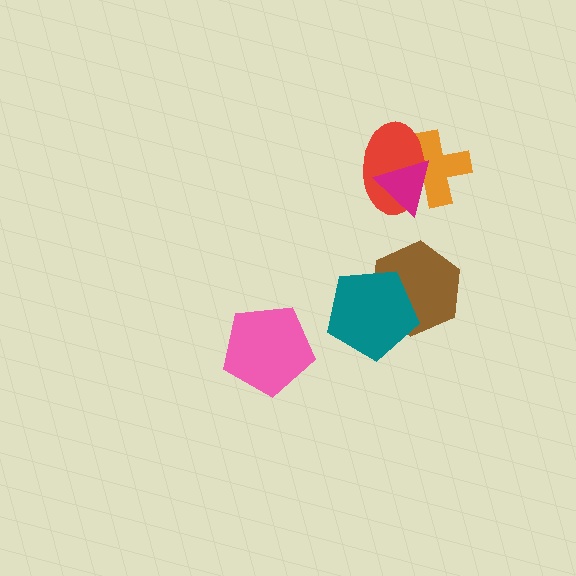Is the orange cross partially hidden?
Yes, it is partially covered by another shape.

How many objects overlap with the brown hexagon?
1 object overlaps with the brown hexagon.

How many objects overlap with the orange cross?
2 objects overlap with the orange cross.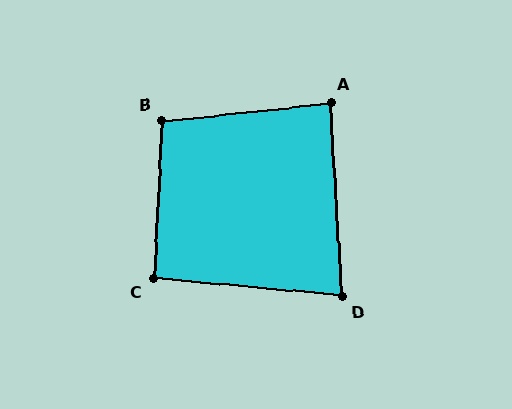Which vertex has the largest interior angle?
B, at approximately 99 degrees.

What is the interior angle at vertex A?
Approximately 87 degrees (approximately right).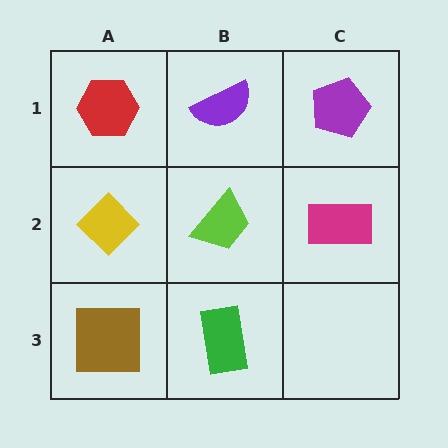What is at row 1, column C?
A purple pentagon.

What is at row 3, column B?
A green rectangle.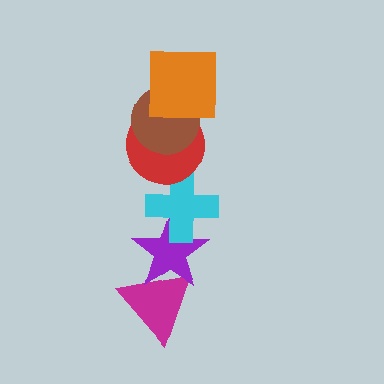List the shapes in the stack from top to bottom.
From top to bottom: the orange square, the brown circle, the red circle, the cyan cross, the purple star, the magenta triangle.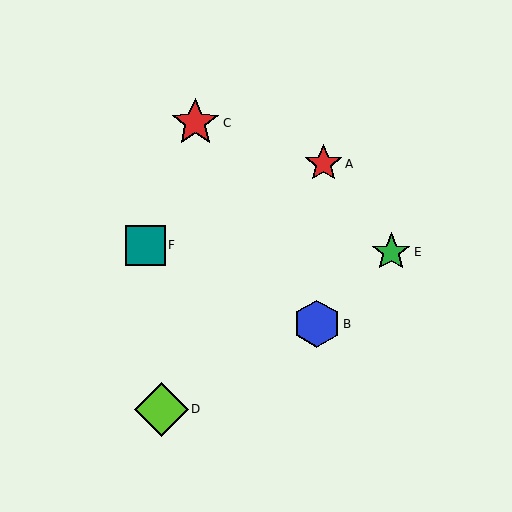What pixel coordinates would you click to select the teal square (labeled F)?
Click at (145, 245) to select the teal square F.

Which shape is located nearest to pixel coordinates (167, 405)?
The lime diamond (labeled D) at (161, 409) is nearest to that location.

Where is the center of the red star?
The center of the red star is at (195, 123).